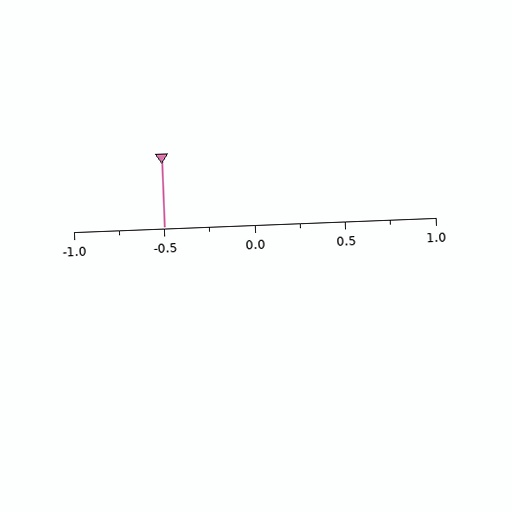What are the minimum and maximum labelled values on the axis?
The axis runs from -1.0 to 1.0.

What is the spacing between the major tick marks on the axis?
The major ticks are spaced 0.5 apart.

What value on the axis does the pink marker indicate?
The marker indicates approximately -0.5.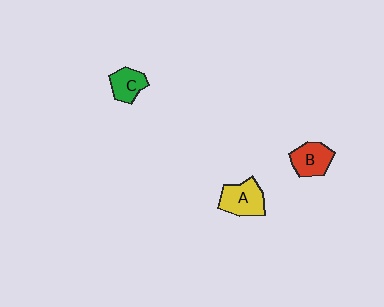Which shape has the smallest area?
Shape C (green).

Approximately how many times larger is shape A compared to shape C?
Approximately 1.4 times.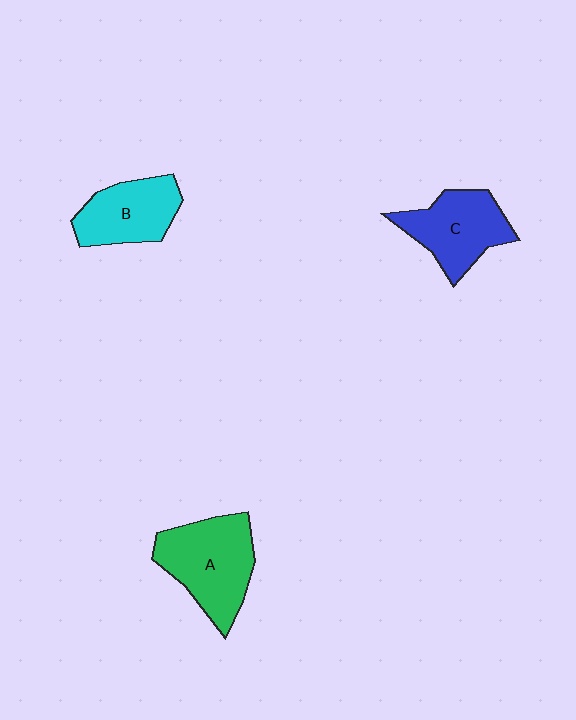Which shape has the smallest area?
Shape B (cyan).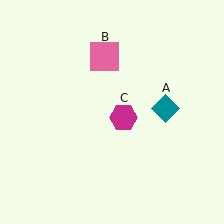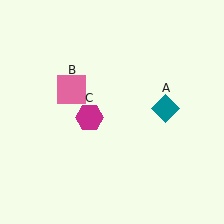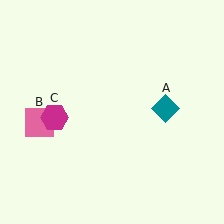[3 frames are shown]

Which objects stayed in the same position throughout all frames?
Teal diamond (object A) remained stationary.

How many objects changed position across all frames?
2 objects changed position: pink square (object B), magenta hexagon (object C).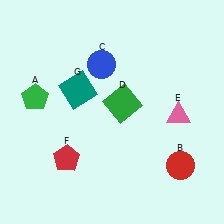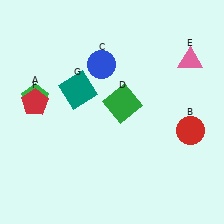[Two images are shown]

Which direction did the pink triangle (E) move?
The pink triangle (E) moved up.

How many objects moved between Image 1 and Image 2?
3 objects moved between the two images.